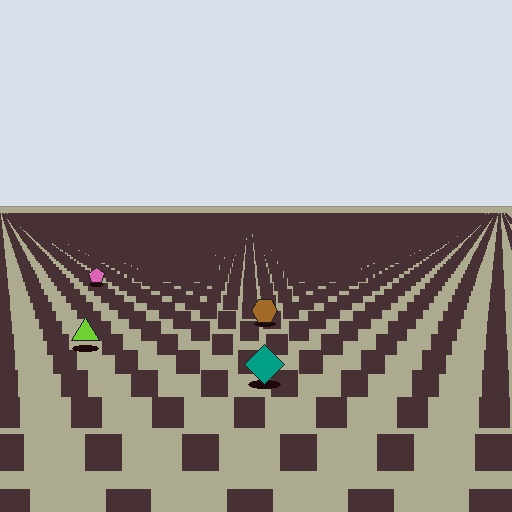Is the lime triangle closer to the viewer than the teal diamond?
No. The teal diamond is closer — you can tell from the texture gradient: the ground texture is coarser near it.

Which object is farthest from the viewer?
The pink pentagon is farthest from the viewer. It appears smaller and the ground texture around it is denser.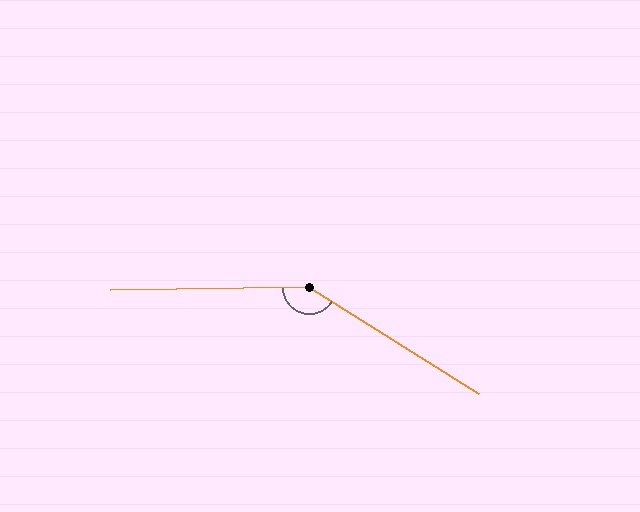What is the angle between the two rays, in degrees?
Approximately 147 degrees.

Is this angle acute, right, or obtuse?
It is obtuse.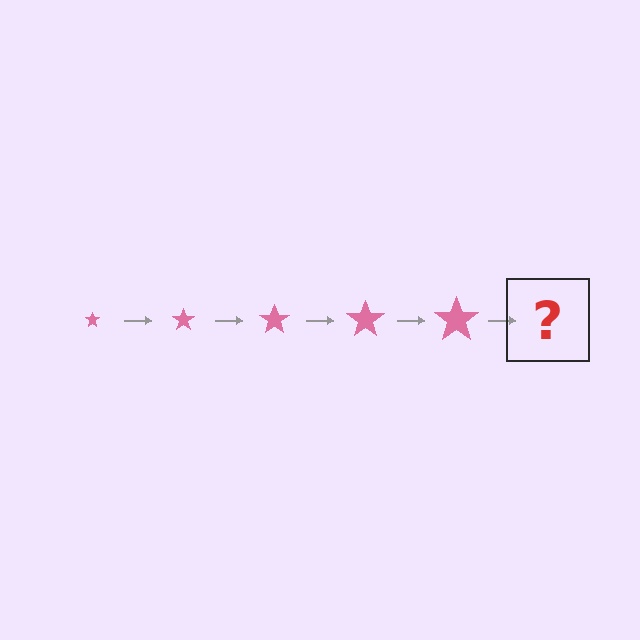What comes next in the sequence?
The next element should be a pink star, larger than the previous one.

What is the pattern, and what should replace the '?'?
The pattern is that the star gets progressively larger each step. The '?' should be a pink star, larger than the previous one.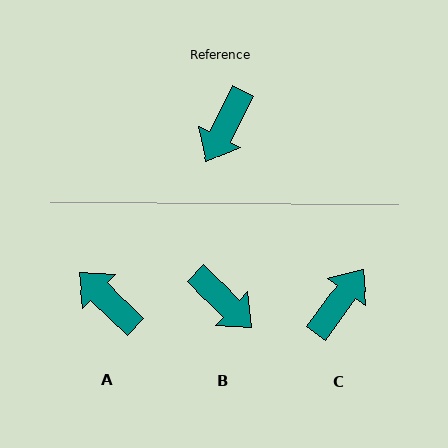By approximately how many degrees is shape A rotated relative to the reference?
Approximately 106 degrees clockwise.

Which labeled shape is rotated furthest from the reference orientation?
C, about 171 degrees away.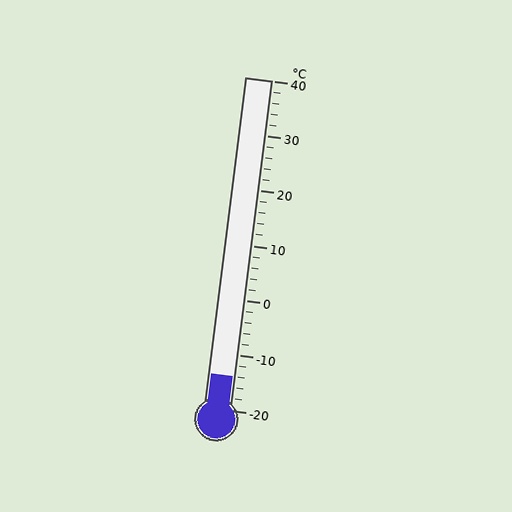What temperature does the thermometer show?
The thermometer shows approximately -14°C.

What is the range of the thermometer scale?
The thermometer scale ranges from -20°C to 40°C.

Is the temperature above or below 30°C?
The temperature is below 30°C.